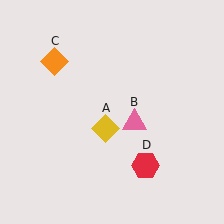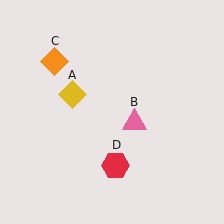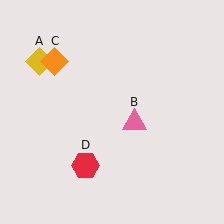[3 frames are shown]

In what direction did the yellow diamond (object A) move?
The yellow diamond (object A) moved up and to the left.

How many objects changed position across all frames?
2 objects changed position: yellow diamond (object A), red hexagon (object D).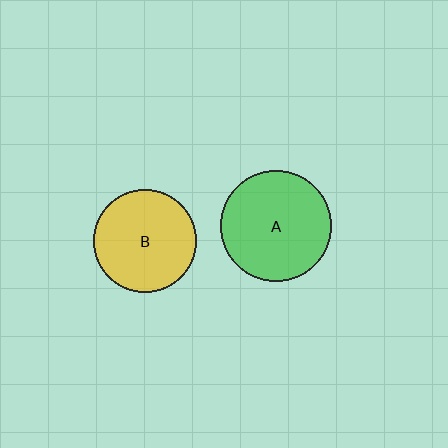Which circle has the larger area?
Circle A (green).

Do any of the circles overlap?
No, none of the circles overlap.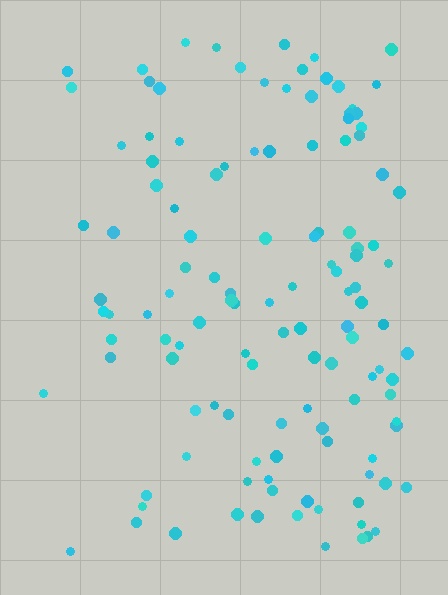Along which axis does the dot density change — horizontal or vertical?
Horizontal.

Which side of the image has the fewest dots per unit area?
The left.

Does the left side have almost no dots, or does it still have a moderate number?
Still a moderate number, just noticeably fewer than the right.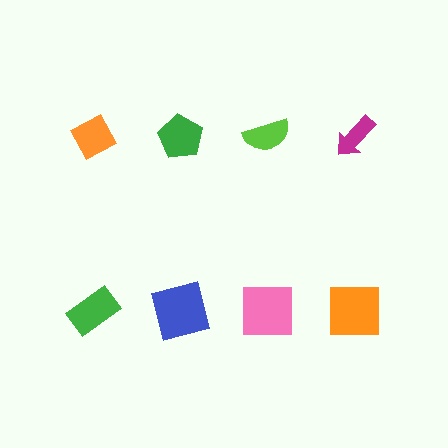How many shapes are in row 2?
4 shapes.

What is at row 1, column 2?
A green pentagon.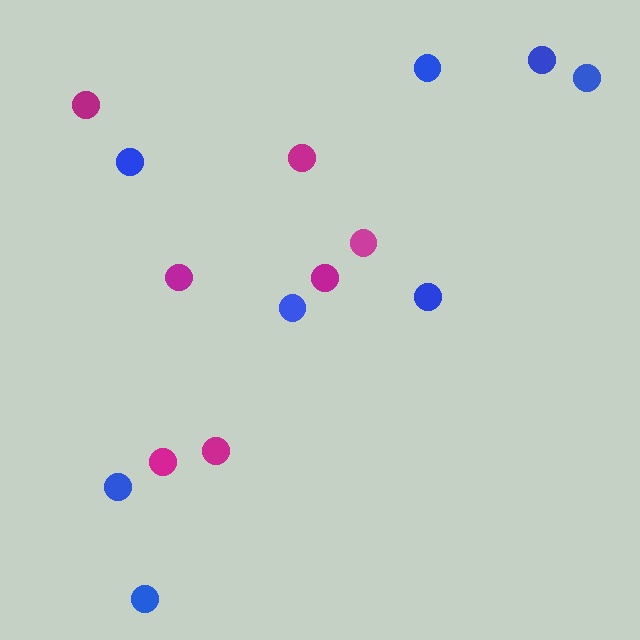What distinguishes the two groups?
There are 2 groups: one group of blue circles (8) and one group of magenta circles (7).